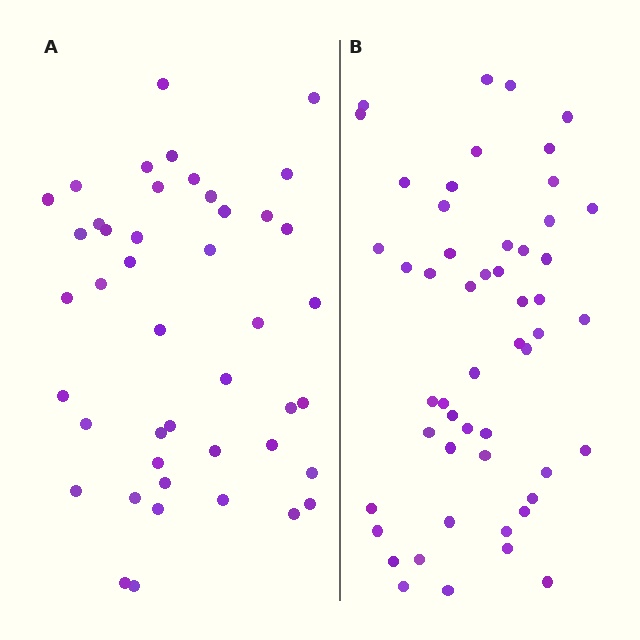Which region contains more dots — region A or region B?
Region B (the right region) has more dots.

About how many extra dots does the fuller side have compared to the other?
Region B has roughly 8 or so more dots than region A.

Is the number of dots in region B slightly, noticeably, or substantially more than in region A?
Region B has only slightly more — the two regions are fairly close. The ratio is roughly 1.2 to 1.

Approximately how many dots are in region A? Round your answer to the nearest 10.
About 40 dots. (The exact count is 44, which rounds to 40.)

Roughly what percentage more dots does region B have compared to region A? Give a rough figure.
About 20% more.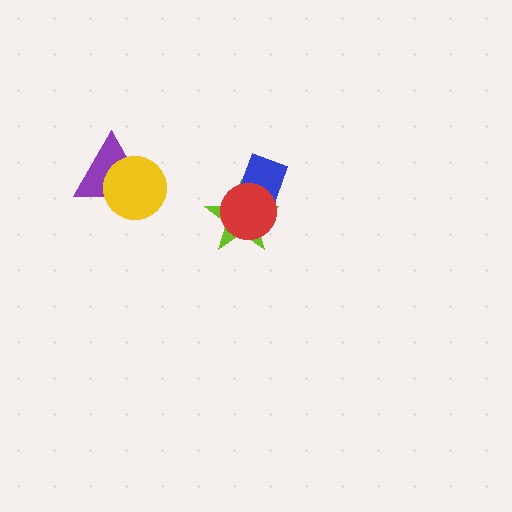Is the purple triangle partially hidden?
Yes, it is partially covered by another shape.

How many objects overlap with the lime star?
2 objects overlap with the lime star.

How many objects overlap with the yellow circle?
1 object overlaps with the yellow circle.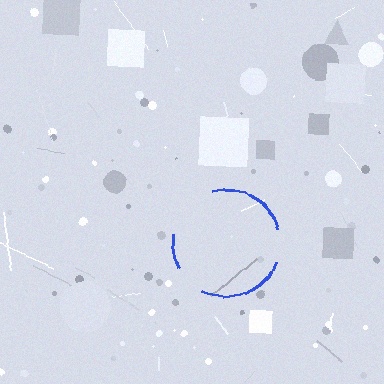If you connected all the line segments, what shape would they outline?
They would outline a circle.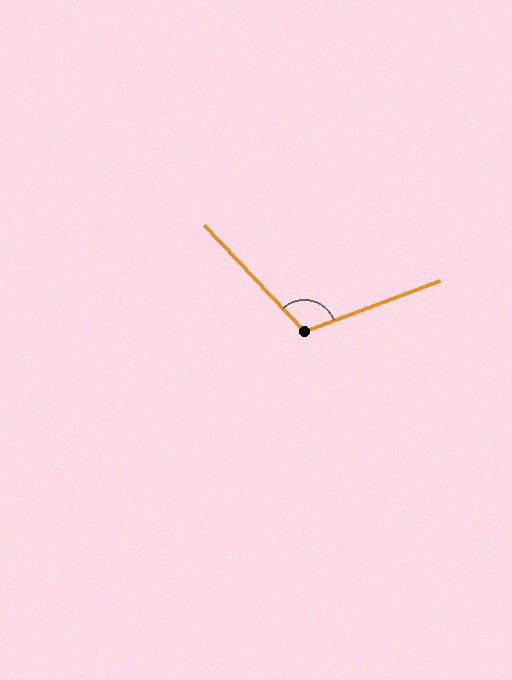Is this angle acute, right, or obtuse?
It is obtuse.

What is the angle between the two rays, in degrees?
Approximately 113 degrees.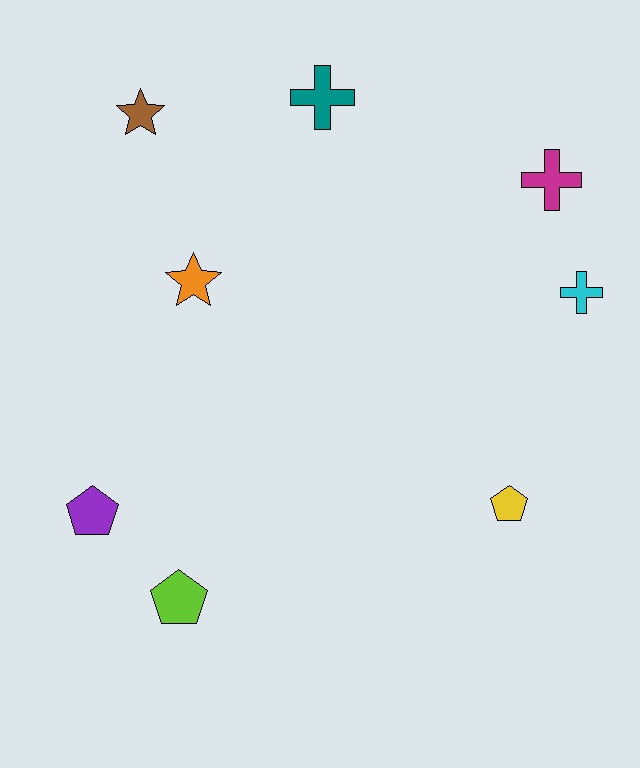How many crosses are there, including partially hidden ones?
There are 3 crosses.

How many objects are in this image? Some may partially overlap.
There are 8 objects.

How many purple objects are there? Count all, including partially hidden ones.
There is 1 purple object.